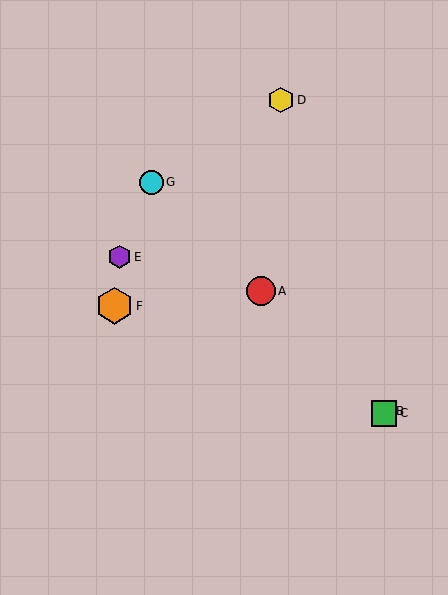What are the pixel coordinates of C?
Object C is at (384, 413).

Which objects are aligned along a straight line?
Objects A, B, C, G are aligned along a straight line.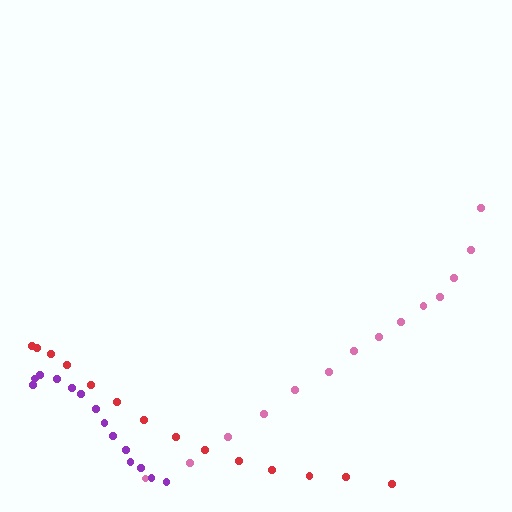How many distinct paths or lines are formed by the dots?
There are 3 distinct paths.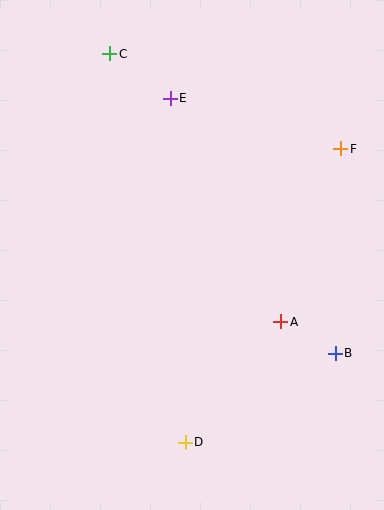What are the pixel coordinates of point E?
Point E is at (170, 98).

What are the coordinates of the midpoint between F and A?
The midpoint between F and A is at (311, 235).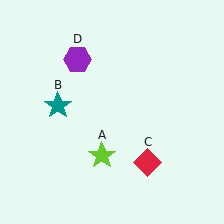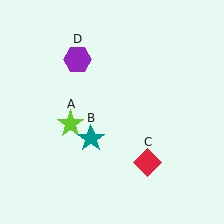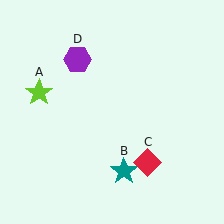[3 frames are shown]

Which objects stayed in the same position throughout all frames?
Red diamond (object C) and purple hexagon (object D) remained stationary.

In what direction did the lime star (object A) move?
The lime star (object A) moved up and to the left.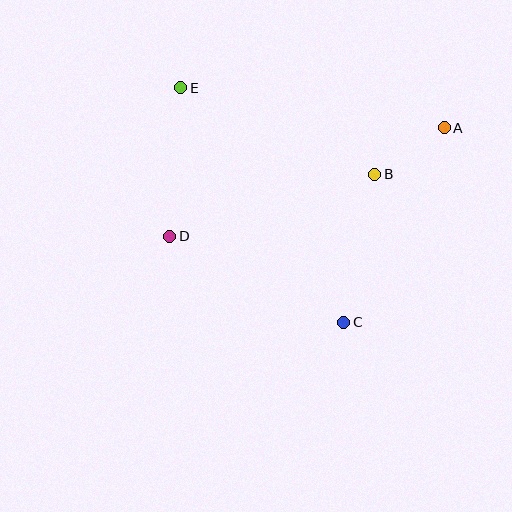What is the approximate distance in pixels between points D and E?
The distance between D and E is approximately 149 pixels.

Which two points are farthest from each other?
Points A and D are farthest from each other.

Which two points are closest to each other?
Points A and B are closest to each other.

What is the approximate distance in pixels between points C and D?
The distance between C and D is approximately 194 pixels.